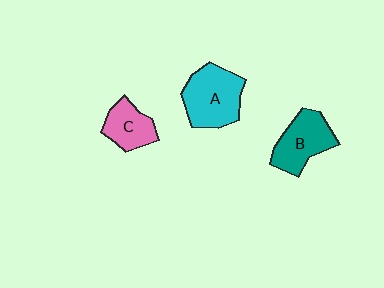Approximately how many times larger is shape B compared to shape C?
Approximately 1.4 times.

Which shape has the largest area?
Shape A (cyan).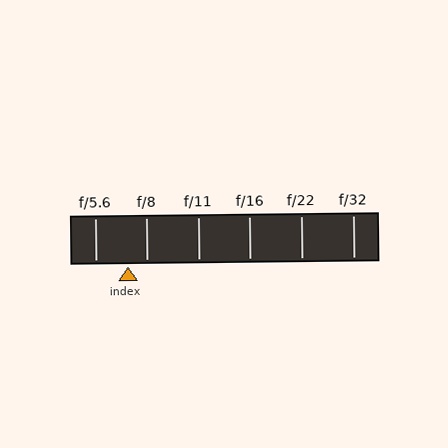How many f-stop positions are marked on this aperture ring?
There are 6 f-stop positions marked.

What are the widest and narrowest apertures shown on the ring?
The widest aperture shown is f/5.6 and the narrowest is f/32.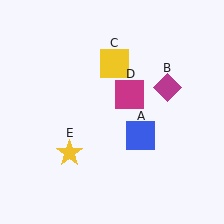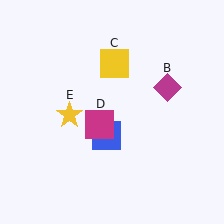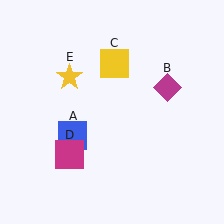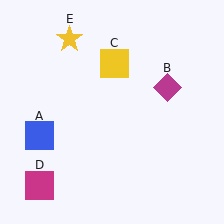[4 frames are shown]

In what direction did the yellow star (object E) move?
The yellow star (object E) moved up.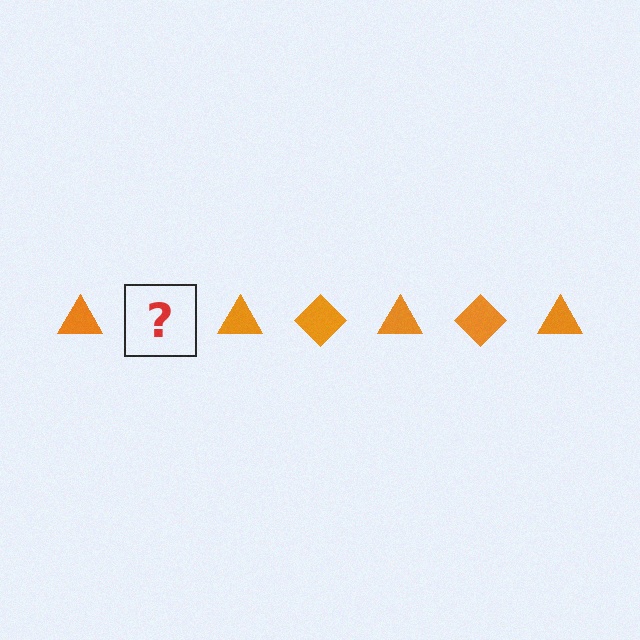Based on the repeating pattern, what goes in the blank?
The blank should be an orange diamond.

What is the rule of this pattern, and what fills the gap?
The rule is that the pattern cycles through triangle, diamond shapes in orange. The gap should be filled with an orange diamond.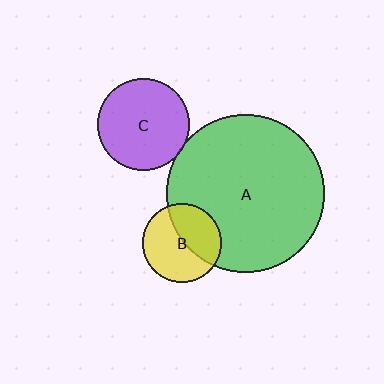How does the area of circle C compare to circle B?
Approximately 1.3 times.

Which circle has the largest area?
Circle A (green).